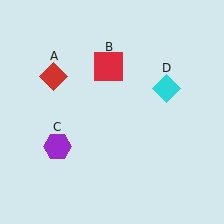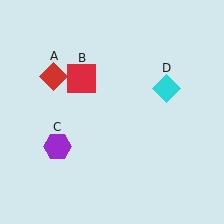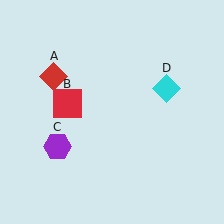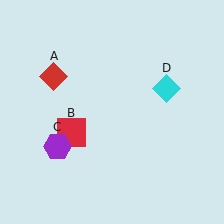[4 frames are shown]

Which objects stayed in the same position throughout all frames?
Red diamond (object A) and purple hexagon (object C) and cyan diamond (object D) remained stationary.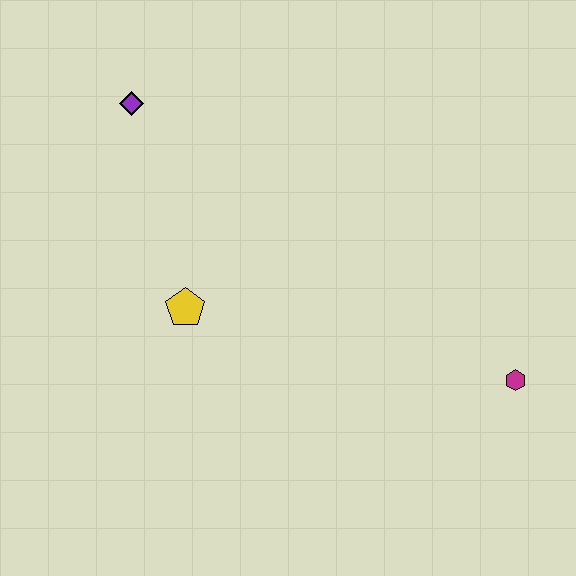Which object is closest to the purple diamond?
The yellow pentagon is closest to the purple diamond.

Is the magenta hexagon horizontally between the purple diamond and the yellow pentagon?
No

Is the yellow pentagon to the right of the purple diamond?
Yes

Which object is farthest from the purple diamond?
The magenta hexagon is farthest from the purple diamond.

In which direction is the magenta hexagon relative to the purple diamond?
The magenta hexagon is to the right of the purple diamond.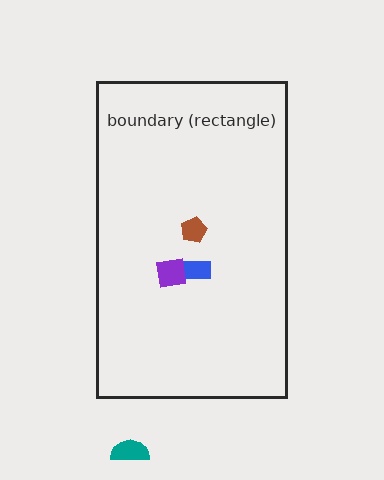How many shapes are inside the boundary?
3 inside, 1 outside.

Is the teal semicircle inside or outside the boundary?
Outside.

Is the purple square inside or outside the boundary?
Inside.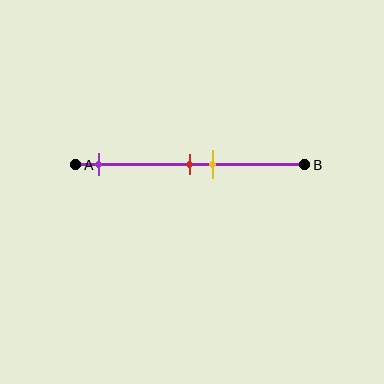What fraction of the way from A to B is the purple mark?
The purple mark is approximately 10% (0.1) of the way from A to B.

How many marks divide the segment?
There are 3 marks dividing the segment.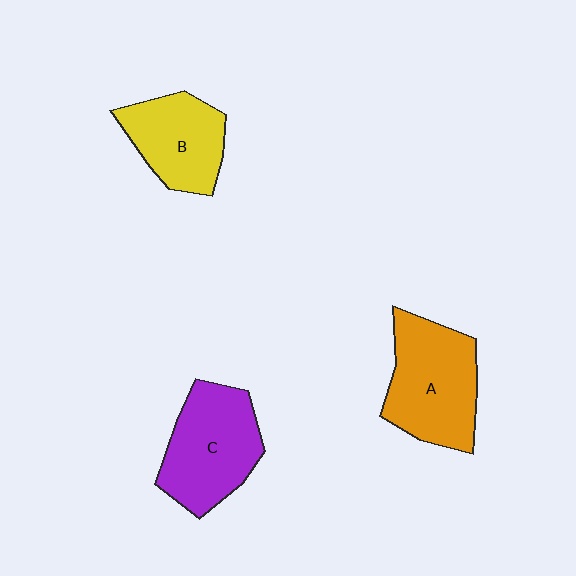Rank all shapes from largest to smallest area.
From largest to smallest: A (orange), C (purple), B (yellow).